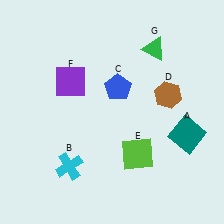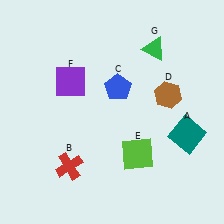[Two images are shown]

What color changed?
The cross (B) changed from cyan in Image 1 to red in Image 2.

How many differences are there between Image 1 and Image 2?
There is 1 difference between the two images.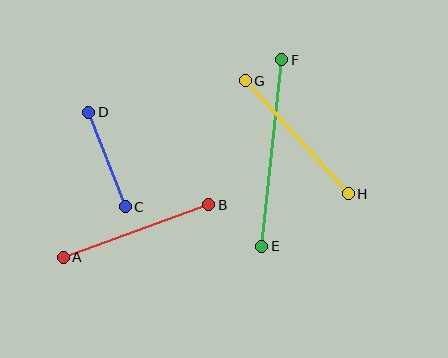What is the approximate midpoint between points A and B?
The midpoint is at approximately (136, 231) pixels.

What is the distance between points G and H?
The distance is approximately 153 pixels.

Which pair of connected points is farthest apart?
Points E and F are farthest apart.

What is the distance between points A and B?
The distance is approximately 155 pixels.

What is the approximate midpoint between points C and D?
The midpoint is at approximately (107, 160) pixels.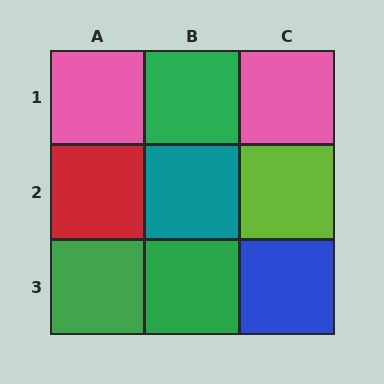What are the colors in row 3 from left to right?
Green, green, blue.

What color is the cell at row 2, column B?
Teal.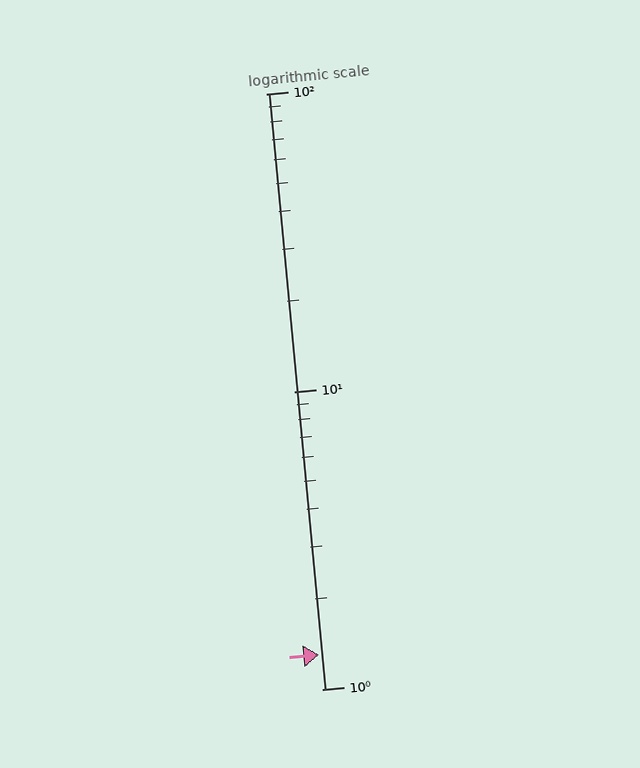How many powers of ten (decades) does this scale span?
The scale spans 2 decades, from 1 to 100.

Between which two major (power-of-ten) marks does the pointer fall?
The pointer is between 1 and 10.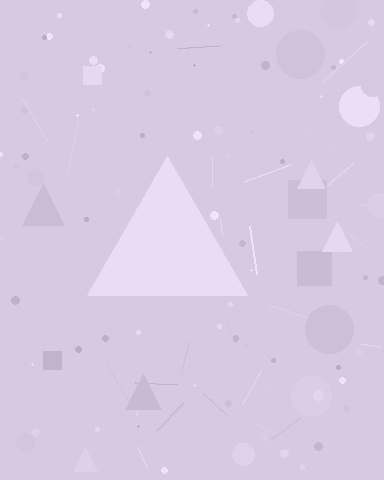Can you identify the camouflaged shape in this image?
The camouflaged shape is a triangle.